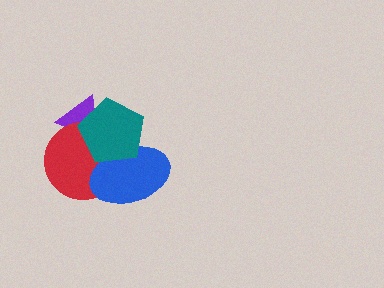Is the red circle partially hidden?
Yes, it is partially covered by another shape.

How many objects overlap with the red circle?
3 objects overlap with the red circle.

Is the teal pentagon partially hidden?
No, no other shape covers it.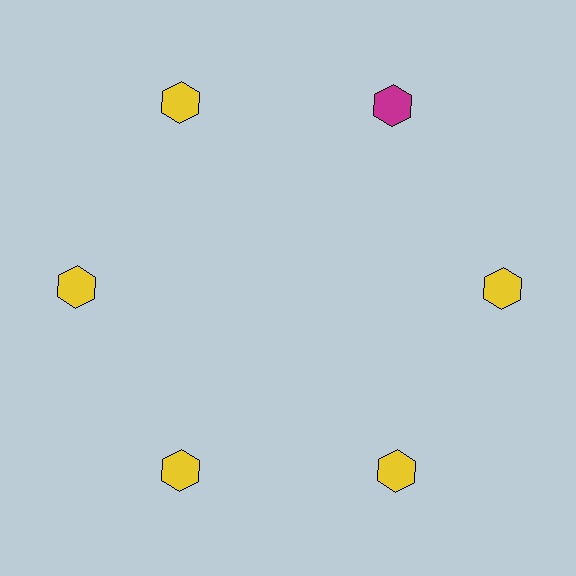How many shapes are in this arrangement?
There are 6 shapes arranged in a ring pattern.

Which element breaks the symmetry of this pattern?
The magenta hexagon at roughly the 1 o'clock position breaks the symmetry. All other shapes are yellow hexagons.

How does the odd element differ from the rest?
It has a different color: magenta instead of yellow.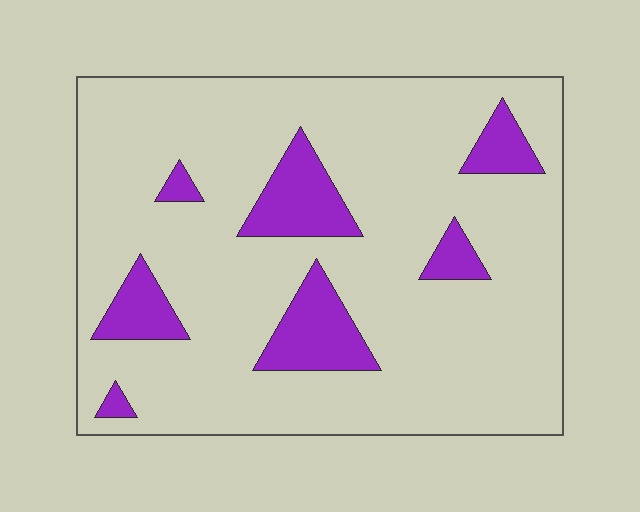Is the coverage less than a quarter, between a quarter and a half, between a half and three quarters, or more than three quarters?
Less than a quarter.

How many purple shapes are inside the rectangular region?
7.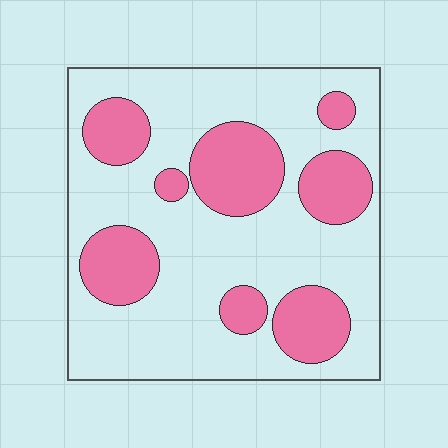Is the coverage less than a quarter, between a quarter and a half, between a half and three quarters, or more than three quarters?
Between a quarter and a half.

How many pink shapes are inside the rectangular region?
8.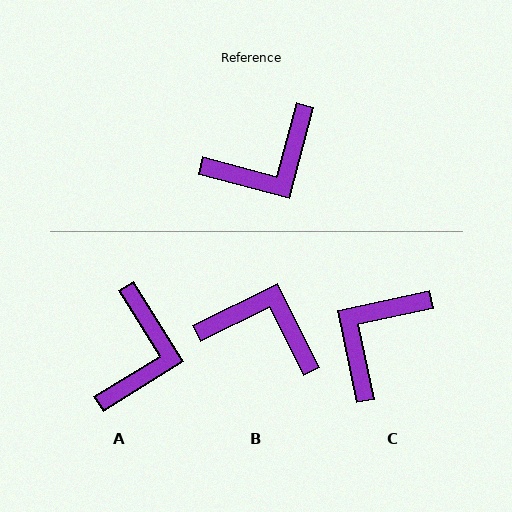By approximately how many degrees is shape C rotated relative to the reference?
Approximately 153 degrees clockwise.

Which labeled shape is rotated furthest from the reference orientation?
C, about 153 degrees away.